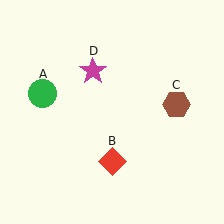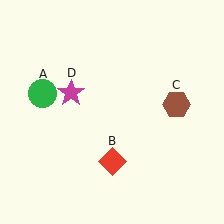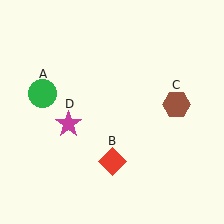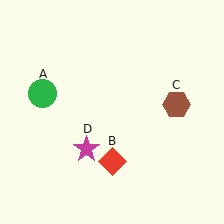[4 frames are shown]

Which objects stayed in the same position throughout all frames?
Green circle (object A) and red diamond (object B) and brown hexagon (object C) remained stationary.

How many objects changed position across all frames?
1 object changed position: magenta star (object D).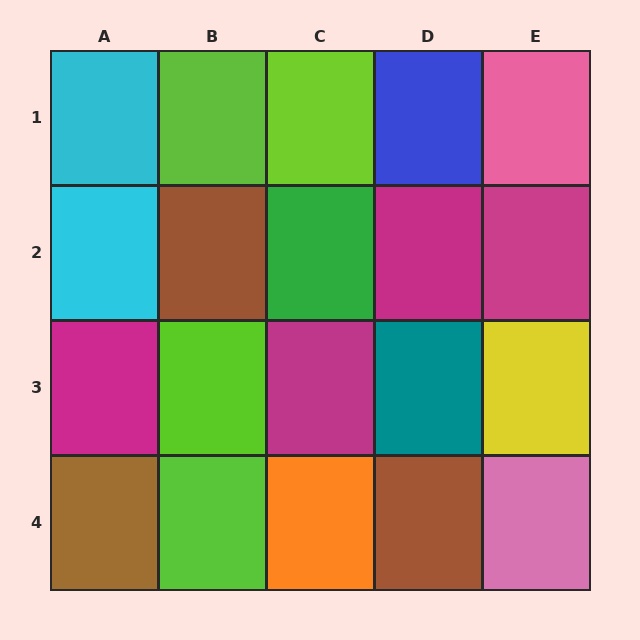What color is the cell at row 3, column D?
Teal.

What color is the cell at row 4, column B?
Lime.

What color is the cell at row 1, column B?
Lime.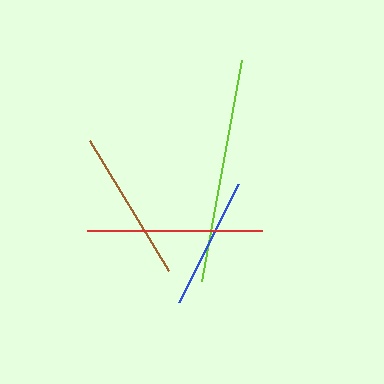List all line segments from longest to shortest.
From longest to shortest: lime, red, brown, blue.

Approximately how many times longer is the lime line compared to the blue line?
The lime line is approximately 1.7 times the length of the blue line.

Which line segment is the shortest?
The blue line is the shortest at approximately 132 pixels.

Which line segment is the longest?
The lime line is the longest at approximately 224 pixels.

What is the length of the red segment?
The red segment is approximately 176 pixels long.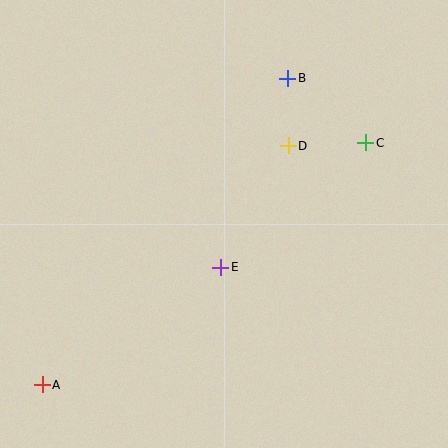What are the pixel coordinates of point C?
Point C is at (366, 143).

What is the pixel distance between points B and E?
The distance between B and E is 201 pixels.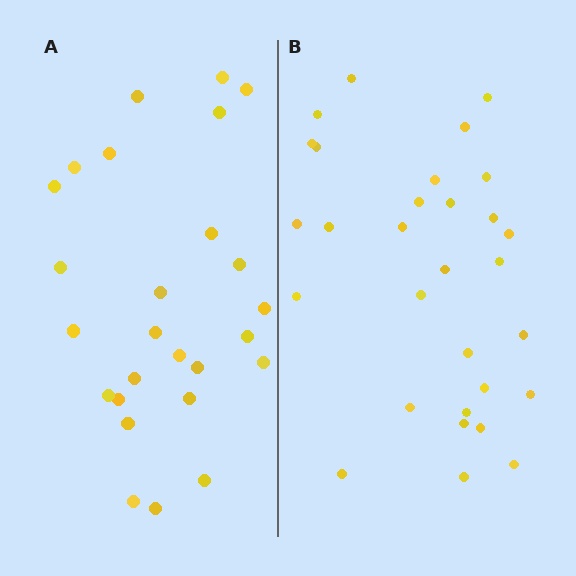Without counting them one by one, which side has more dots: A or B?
Region B (the right region) has more dots.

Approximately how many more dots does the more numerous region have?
Region B has about 4 more dots than region A.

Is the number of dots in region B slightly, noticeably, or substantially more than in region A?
Region B has only slightly more — the two regions are fairly close. The ratio is roughly 1.2 to 1.